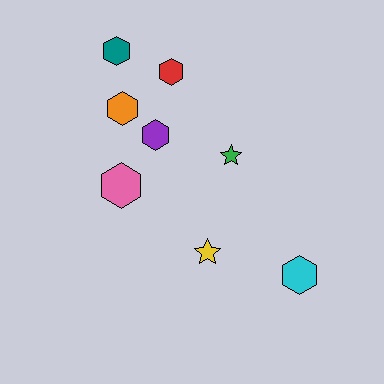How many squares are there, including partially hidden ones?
There are no squares.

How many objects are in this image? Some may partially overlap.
There are 8 objects.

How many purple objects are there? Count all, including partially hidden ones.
There is 1 purple object.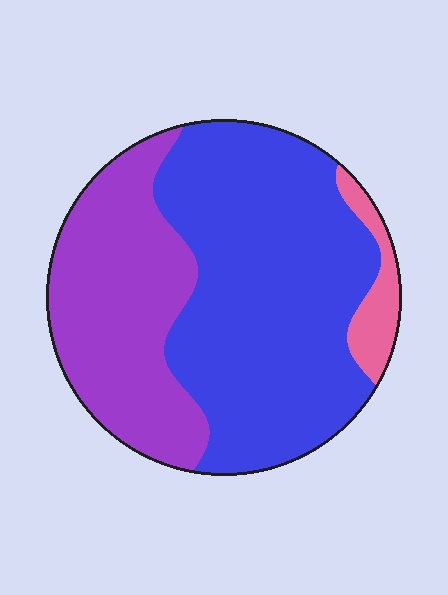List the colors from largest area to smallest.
From largest to smallest: blue, purple, pink.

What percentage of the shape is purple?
Purple takes up about one third (1/3) of the shape.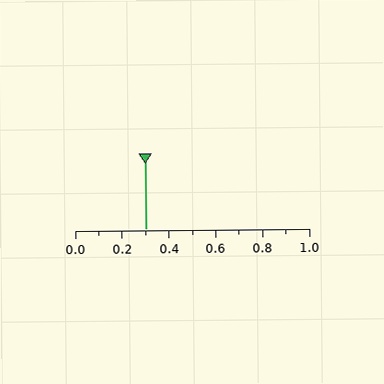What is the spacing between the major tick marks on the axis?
The major ticks are spaced 0.2 apart.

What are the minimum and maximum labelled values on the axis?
The axis runs from 0.0 to 1.0.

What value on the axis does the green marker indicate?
The marker indicates approximately 0.3.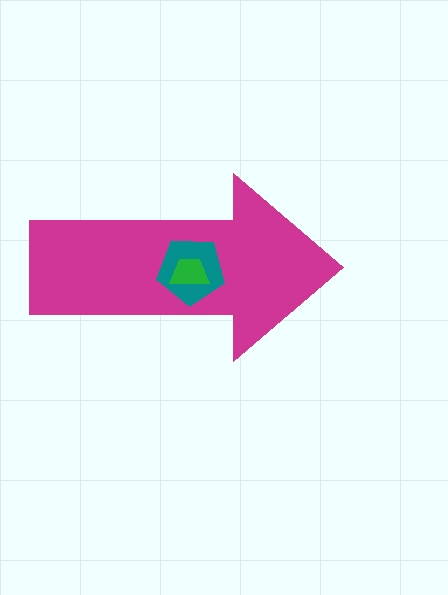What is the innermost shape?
The green trapezoid.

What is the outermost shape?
The magenta arrow.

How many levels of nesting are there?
3.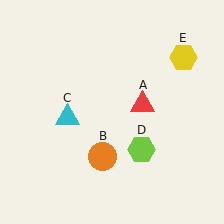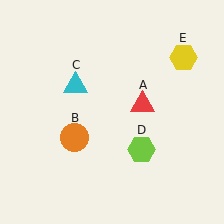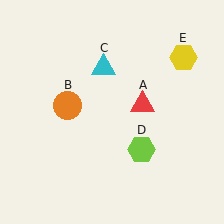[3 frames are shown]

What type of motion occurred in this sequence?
The orange circle (object B), cyan triangle (object C) rotated clockwise around the center of the scene.